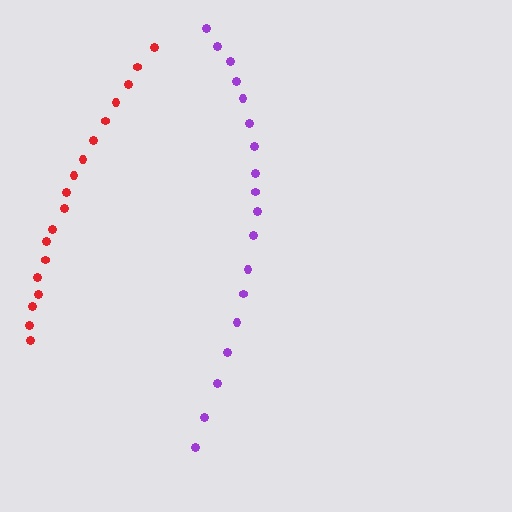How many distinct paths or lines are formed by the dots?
There are 2 distinct paths.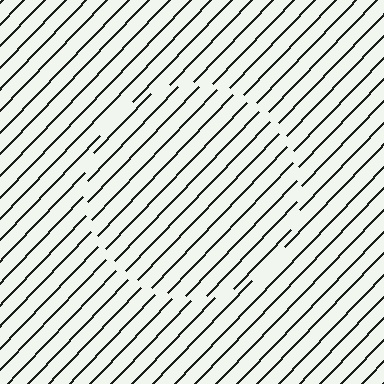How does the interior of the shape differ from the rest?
The interior of the shape contains the same grating, shifted by half a period — the contour is defined by the phase discontinuity where line-ends from the inner and outer gratings abut.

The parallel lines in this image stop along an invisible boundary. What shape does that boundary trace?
An illusory circle. The interior of the shape contains the same grating, shifted by half a period — the contour is defined by the phase discontinuity where line-ends from the inner and outer gratings abut.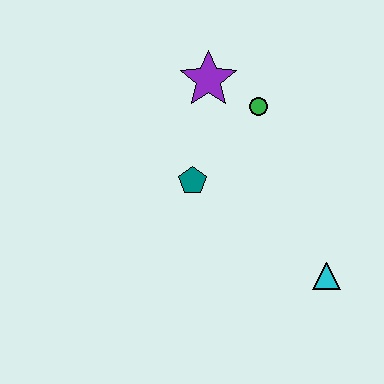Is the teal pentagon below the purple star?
Yes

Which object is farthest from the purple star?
The cyan triangle is farthest from the purple star.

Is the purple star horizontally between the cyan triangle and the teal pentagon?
Yes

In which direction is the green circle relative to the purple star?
The green circle is to the right of the purple star.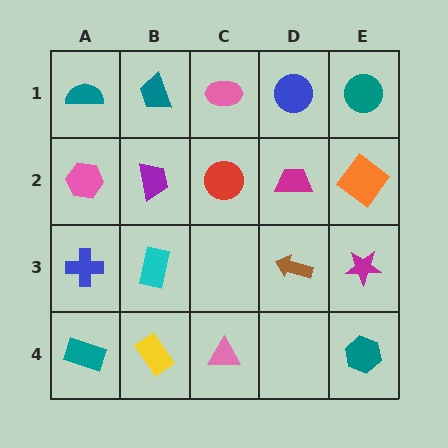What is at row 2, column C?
A red circle.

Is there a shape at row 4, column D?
No, that cell is empty.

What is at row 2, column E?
An orange diamond.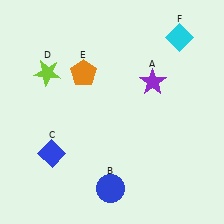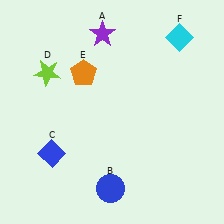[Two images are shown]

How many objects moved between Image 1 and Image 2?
1 object moved between the two images.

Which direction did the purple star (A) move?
The purple star (A) moved left.